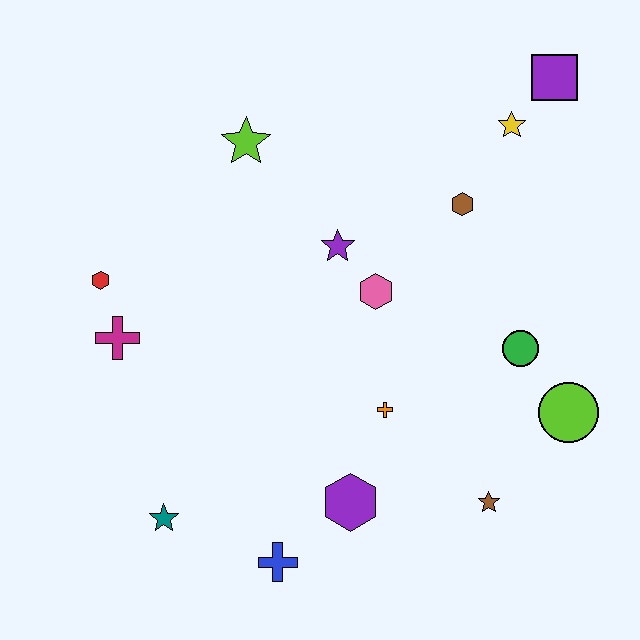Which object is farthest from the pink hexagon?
The teal star is farthest from the pink hexagon.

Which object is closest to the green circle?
The lime circle is closest to the green circle.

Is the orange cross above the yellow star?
No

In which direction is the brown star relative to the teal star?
The brown star is to the right of the teal star.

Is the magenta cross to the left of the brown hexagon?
Yes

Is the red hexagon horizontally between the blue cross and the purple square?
No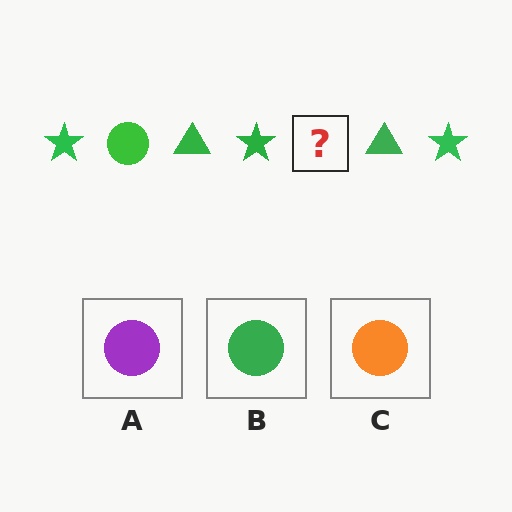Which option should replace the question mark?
Option B.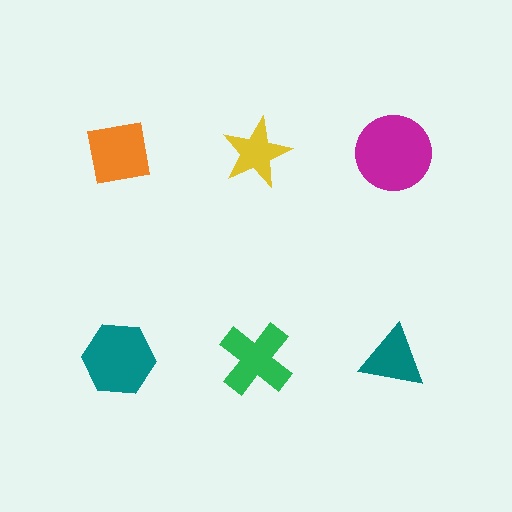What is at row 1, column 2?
A yellow star.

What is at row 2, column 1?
A teal hexagon.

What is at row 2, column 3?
A teal triangle.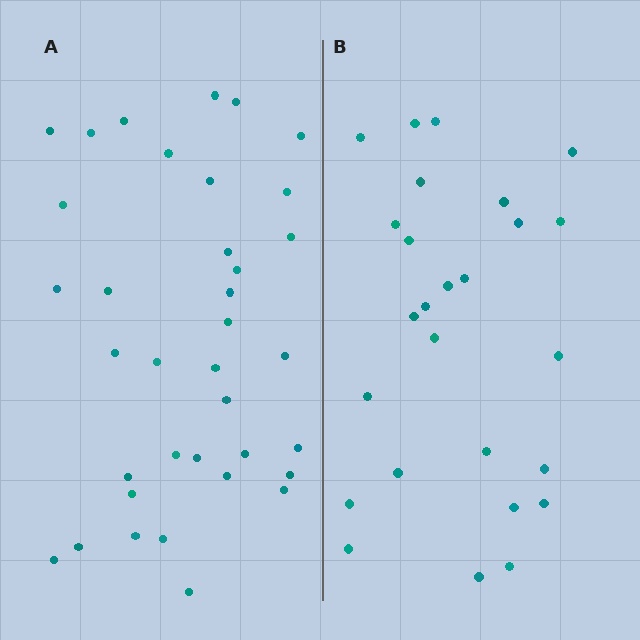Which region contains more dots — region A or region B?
Region A (the left region) has more dots.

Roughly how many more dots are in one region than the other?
Region A has roughly 10 or so more dots than region B.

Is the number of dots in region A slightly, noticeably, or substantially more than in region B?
Region A has noticeably more, but not dramatically so. The ratio is roughly 1.4 to 1.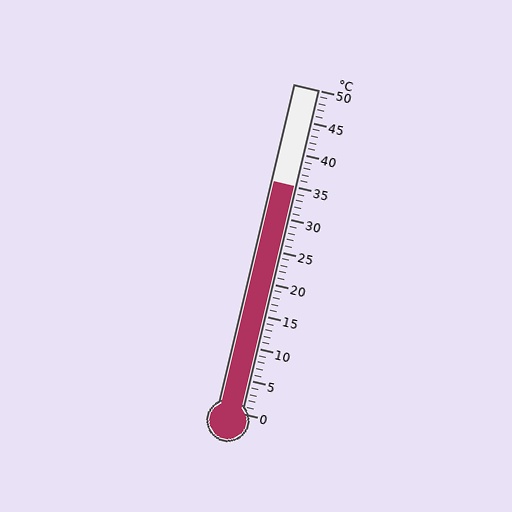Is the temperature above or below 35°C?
The temperature is at 35°C.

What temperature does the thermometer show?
The thermometer shows approximately 35°C.